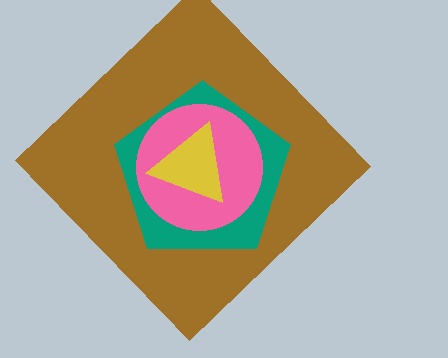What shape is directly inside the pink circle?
The yellow triangle.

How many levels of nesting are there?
4.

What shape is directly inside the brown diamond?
The teal pentagon.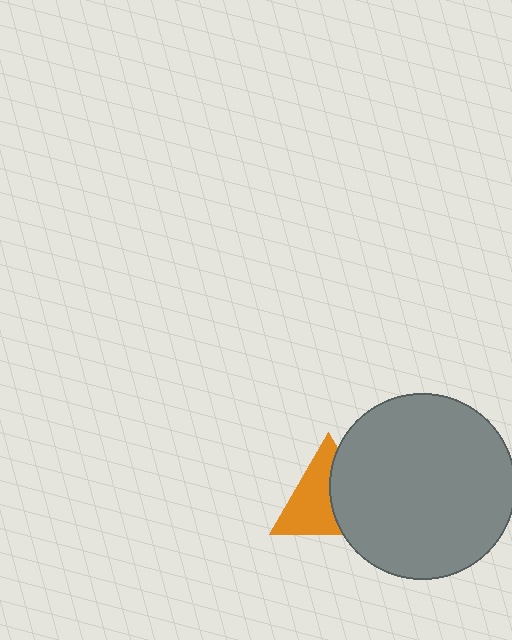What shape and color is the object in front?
The object in front is a gray circle.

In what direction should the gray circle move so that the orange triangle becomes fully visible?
The gray circle should move right. That is the shortest direction to clear the overlap and leave the orange triangle fully visible.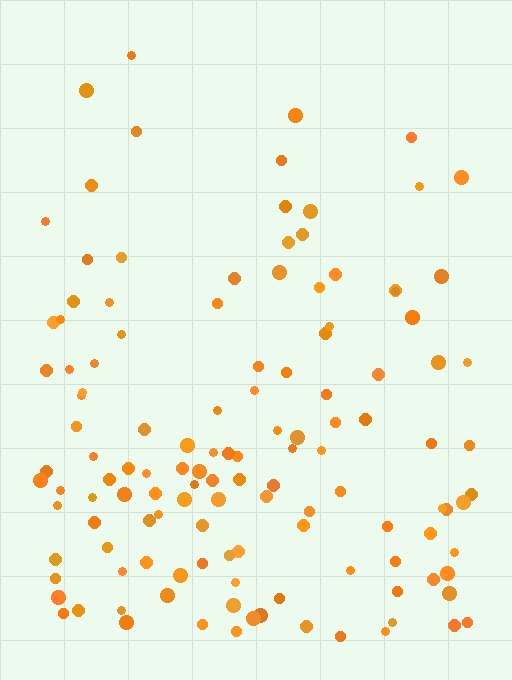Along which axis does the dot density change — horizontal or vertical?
Vertical.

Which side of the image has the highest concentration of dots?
The bottom.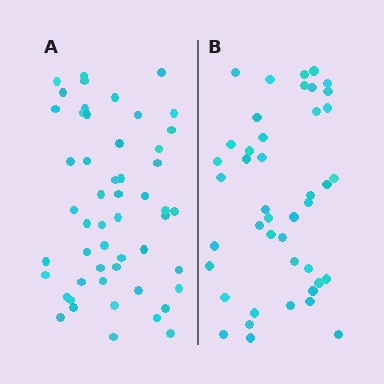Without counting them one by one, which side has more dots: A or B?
Region A (the left region) has more dots.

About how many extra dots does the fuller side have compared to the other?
Region A has roughly 8 or so more dots than region B.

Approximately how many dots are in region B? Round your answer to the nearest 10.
About 40 dots. (The exact count is 43, which rounds to 40.)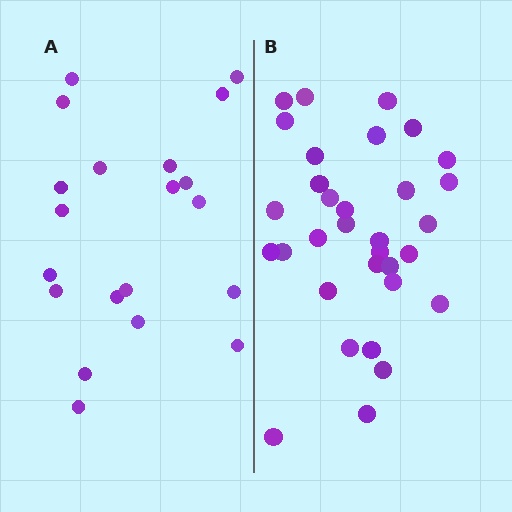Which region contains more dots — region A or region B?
Region B (the right region) has more dots.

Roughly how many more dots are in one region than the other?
Region B has roughly 12 or so more dots than region A.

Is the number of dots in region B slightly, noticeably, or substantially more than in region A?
Region B has substantially more. The ratio is roughly 1.6 to 1.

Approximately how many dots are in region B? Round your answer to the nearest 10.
About 30 dots. (The exact count is 32, which rounds to 30.)